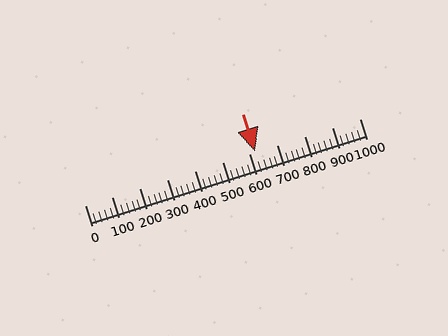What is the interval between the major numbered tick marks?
The major tick marks are spaced 100 units apart.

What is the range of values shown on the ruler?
The ruler shows values from 0 to 1000.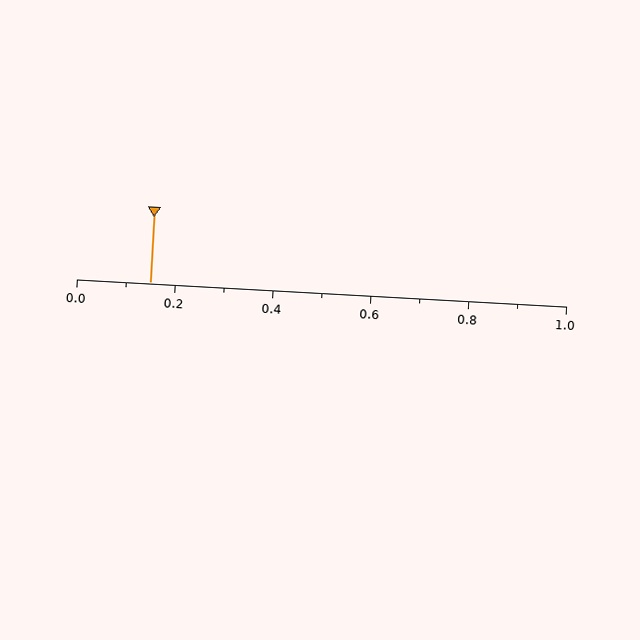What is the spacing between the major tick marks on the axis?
The major ticks are spaced 0.2 apart.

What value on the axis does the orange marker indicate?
The marker indicates approximately 0.15.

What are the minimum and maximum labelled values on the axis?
The axis runs from 0.0 to 1.0.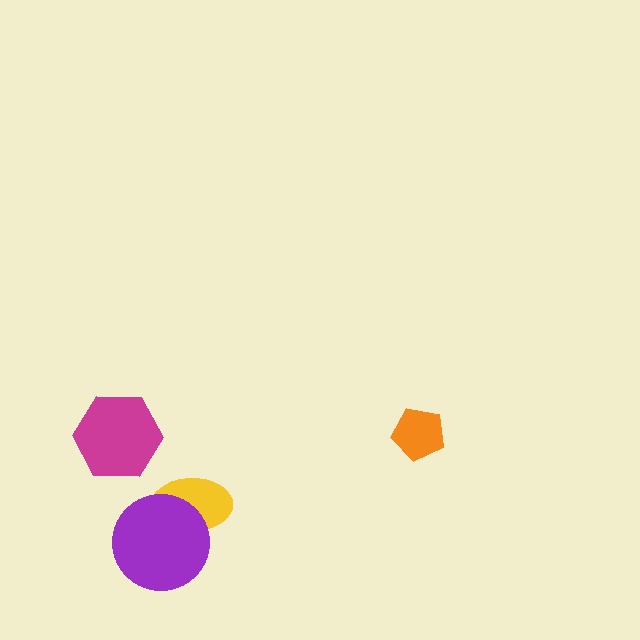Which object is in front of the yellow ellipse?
The purple circle is in front of the yellow ellipse.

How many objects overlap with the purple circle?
1 object overlaps with the purple circle.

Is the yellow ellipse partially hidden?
Yes, it is partially covered by another shape.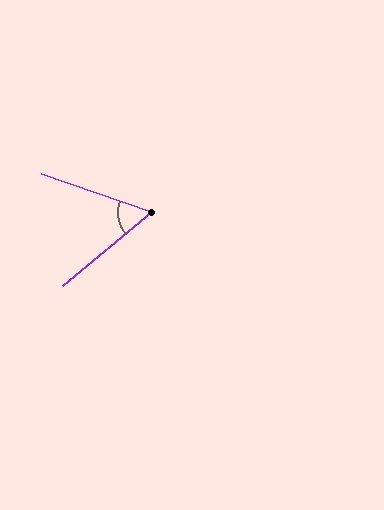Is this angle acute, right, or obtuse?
It is acute.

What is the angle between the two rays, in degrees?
Approximately 59 degrees.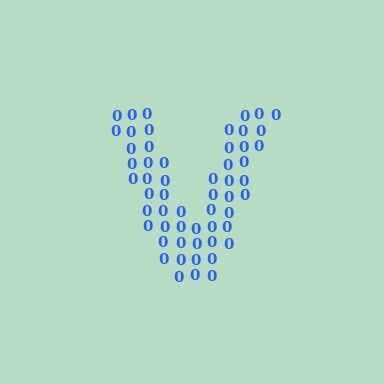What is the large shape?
The large shape is the letter V.